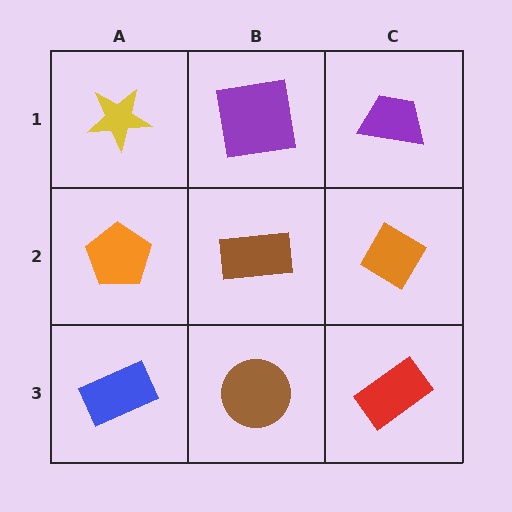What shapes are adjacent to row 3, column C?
An orange diamond (row 2, column C), a brown circle (row 3, column B).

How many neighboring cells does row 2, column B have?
4.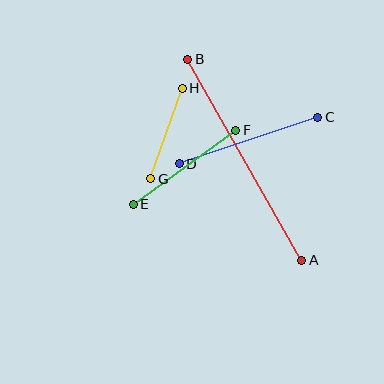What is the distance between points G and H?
The distance is approximately 96 pixels.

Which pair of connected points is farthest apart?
Points A and B are farthest apart.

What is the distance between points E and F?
The distance is approximately 127 pixels.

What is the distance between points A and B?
The distance is approximately 232 pixels.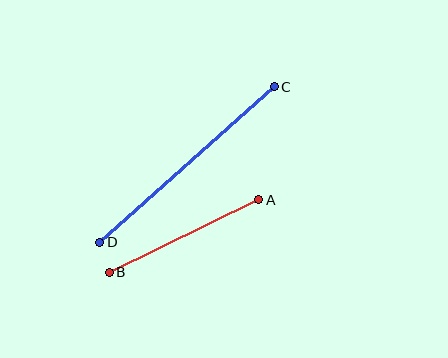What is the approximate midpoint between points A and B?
The midpoint is at approximately (184, 236) pixels.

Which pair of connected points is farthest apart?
Points C and D are farthest apart.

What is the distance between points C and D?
The distance is approximately 234 pixels.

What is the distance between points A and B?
The distance is approximately 166 pixels.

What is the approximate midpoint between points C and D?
The midpoint is at approximately (187, 165) pixels.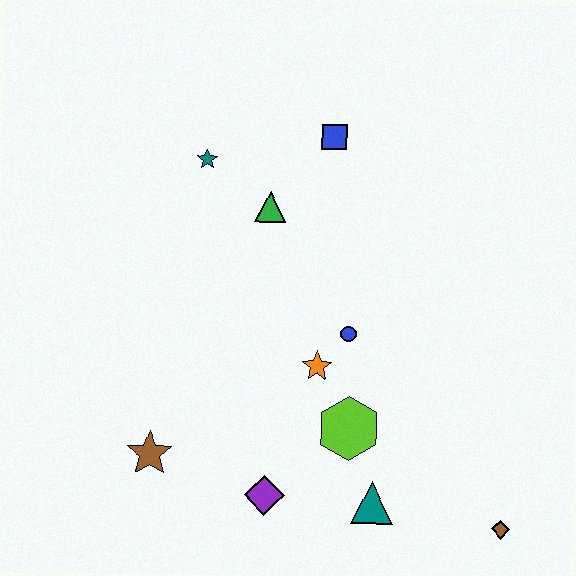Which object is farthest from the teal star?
The brown diamond is farthest from the teal star.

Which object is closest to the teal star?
The green triangle is closest to the teal star.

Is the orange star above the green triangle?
No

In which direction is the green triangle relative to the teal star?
The green triangle is to the right of the teal star.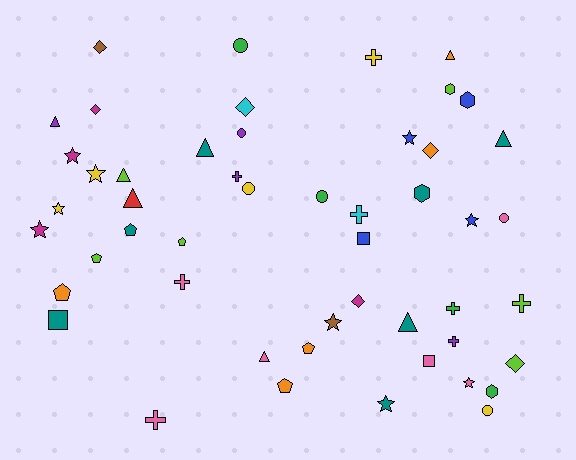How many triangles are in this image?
There are 8 triangles.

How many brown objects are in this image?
There are 2 brown objects.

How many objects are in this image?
There are 50 objects.